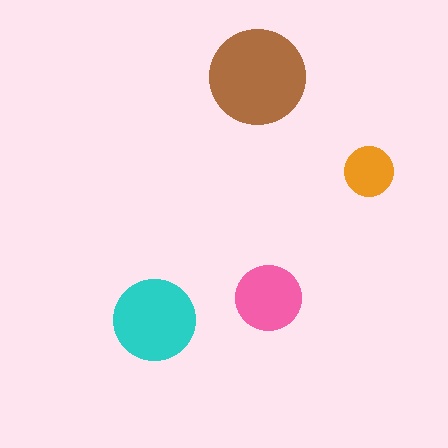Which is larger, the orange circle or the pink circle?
The pink one.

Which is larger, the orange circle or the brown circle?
The brown one.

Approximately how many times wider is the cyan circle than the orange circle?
About 1.5 times wider.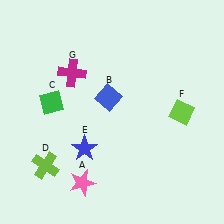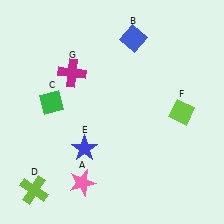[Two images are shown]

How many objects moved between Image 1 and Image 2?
2 objects moved between the two images.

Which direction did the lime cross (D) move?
The lime cross (D) moved down.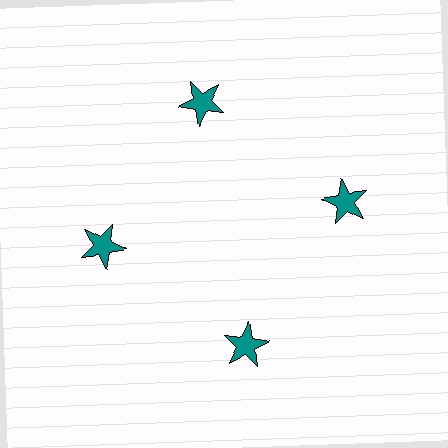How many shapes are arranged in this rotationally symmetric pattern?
There are 4 shapes, arranged in 4 groups of 1.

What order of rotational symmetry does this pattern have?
This pattern has 4-fold rotational symmetry.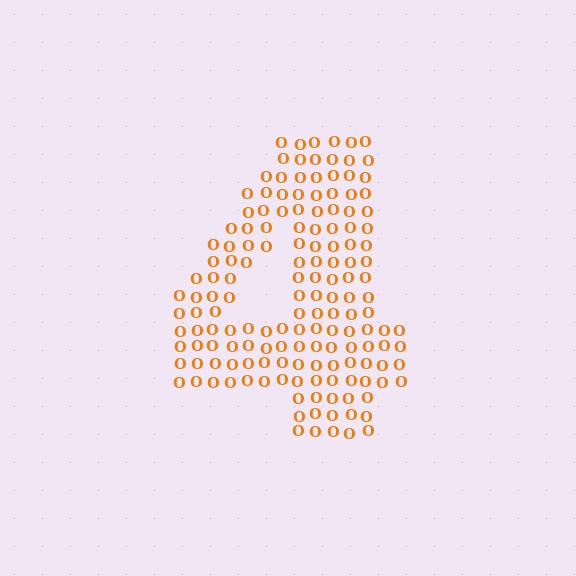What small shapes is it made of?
It is made of small letter O's.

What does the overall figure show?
The overall figure shows the digit 4.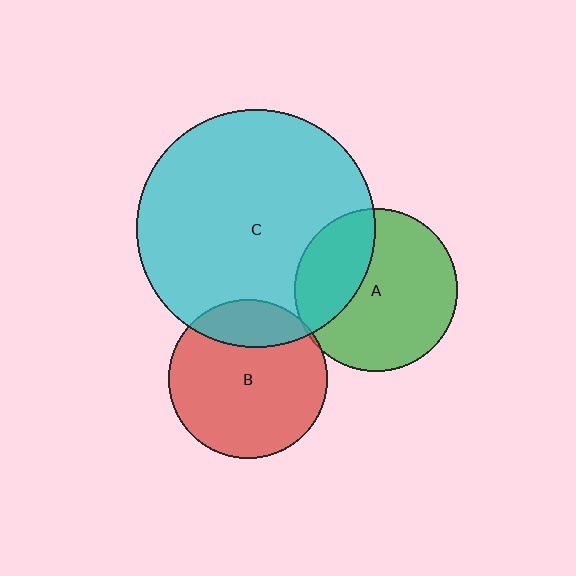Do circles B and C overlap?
Yes.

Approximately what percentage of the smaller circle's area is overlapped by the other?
Approximately 20%.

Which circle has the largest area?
Circle C (cyan).